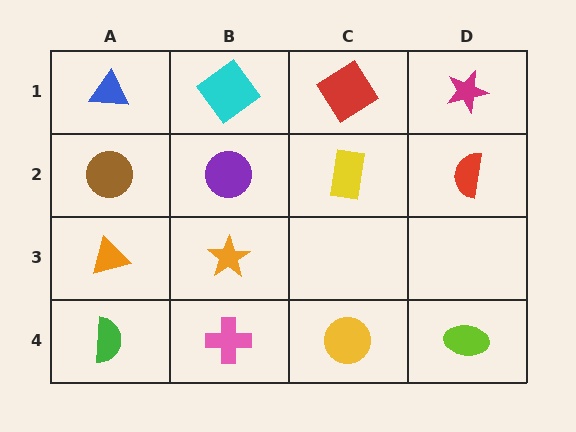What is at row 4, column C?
A yellow circle.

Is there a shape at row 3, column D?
No, that cell is empty.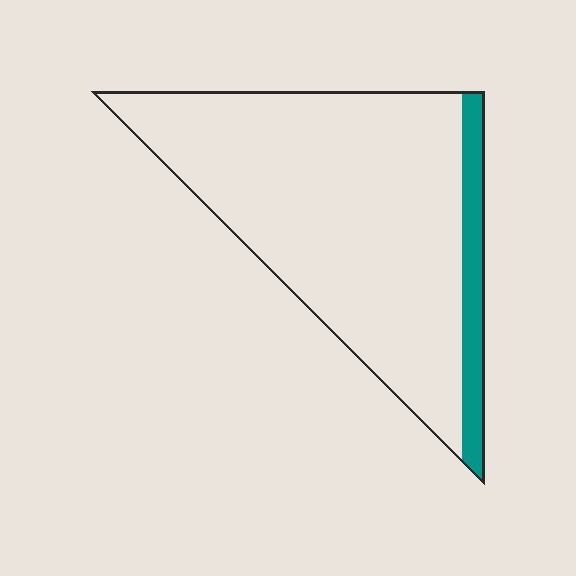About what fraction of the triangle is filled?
About one eighth (1/8).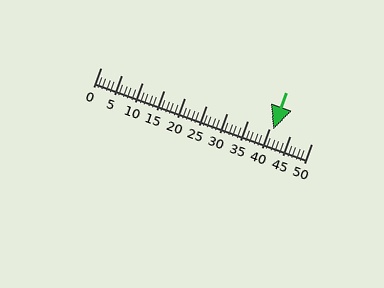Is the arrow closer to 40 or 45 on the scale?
The arrow is closer to 40.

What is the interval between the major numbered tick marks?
The major tick marks are spaced 5 units apart.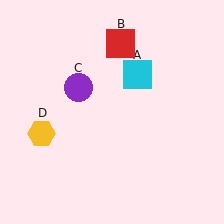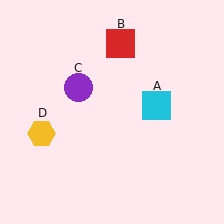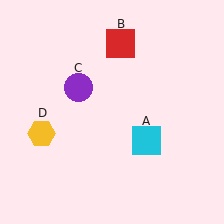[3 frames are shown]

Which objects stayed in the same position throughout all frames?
Red square (object B) and purple circle (object C) and yellow hexagon (object D) remained stationary.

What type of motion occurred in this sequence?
The cyan square (object A) rotated clockwise around the center of the scene.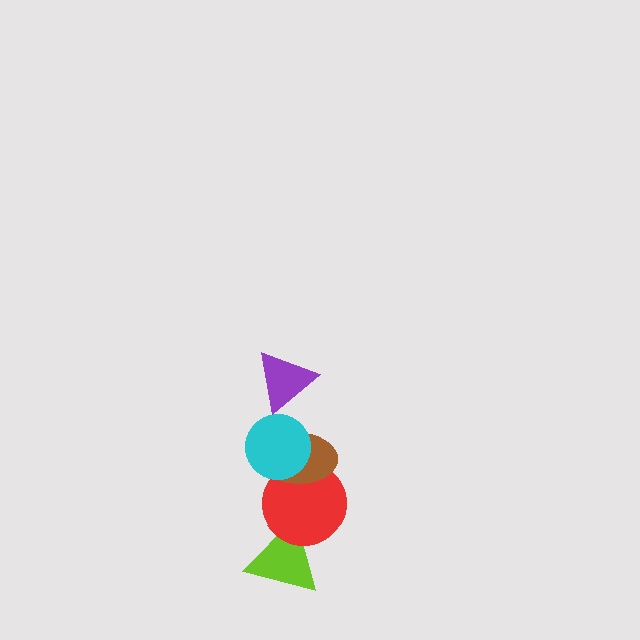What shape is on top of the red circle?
The brown ellipse is on top of the red circle.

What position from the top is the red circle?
The red circle is 4th from the top.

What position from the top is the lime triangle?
The lime triangle is 5th from the top.